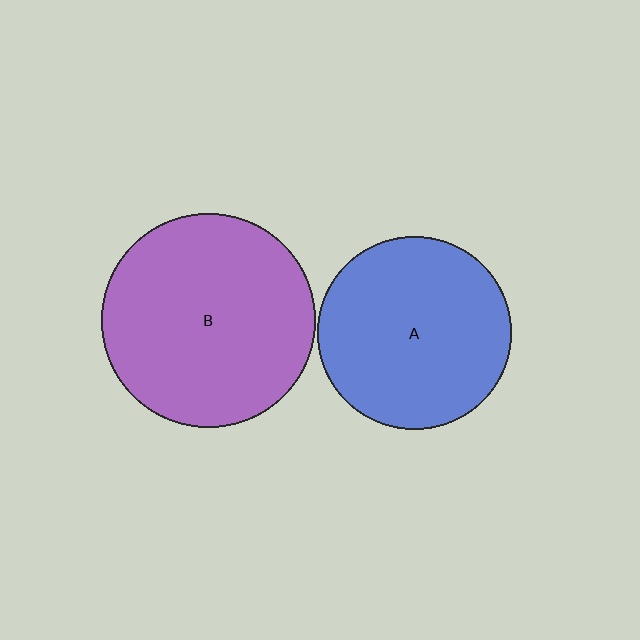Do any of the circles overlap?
No, none of the circles overlap.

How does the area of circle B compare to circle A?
Approximately 1.2 times.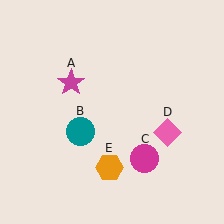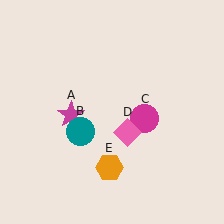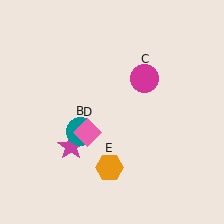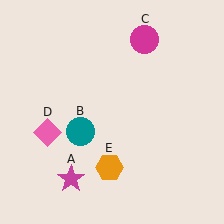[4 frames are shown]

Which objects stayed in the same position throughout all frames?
Teal circle (object B) and orange hexagon (object E) remained stationary.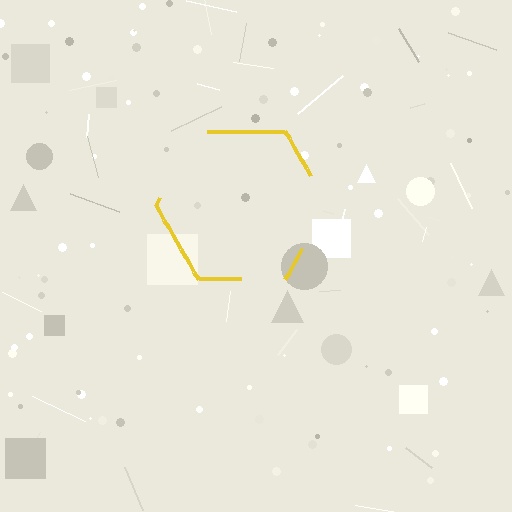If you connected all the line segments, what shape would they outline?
They would outline a hexagon.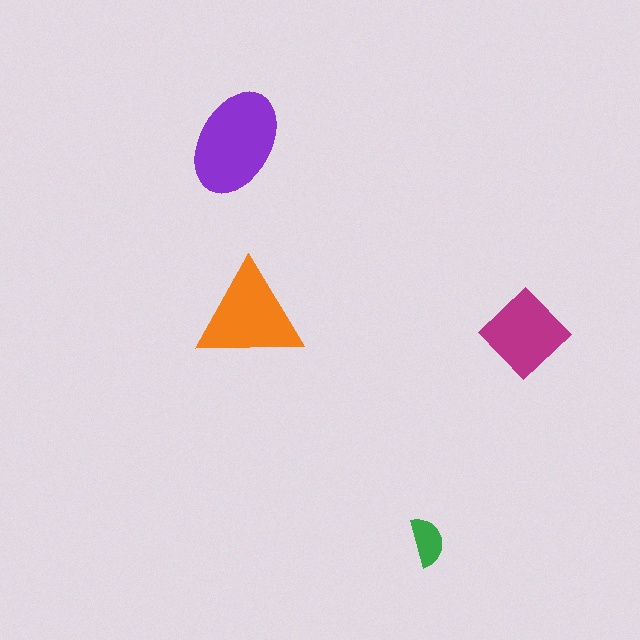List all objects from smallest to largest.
The green semicircle, the magenta diamond, the orange triangle, the purple ellipse.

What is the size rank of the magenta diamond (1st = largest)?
3rd.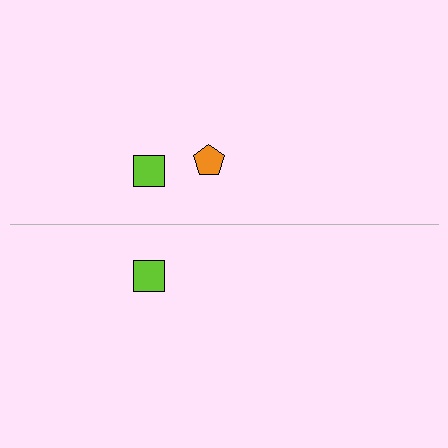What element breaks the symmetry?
A orange pentagon is missing from the bottom side.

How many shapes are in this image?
There are 3 shapes in this image.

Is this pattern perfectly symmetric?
No, the pattern is not perfectly symmetric. A orange pentagon is missing from the bottom side.